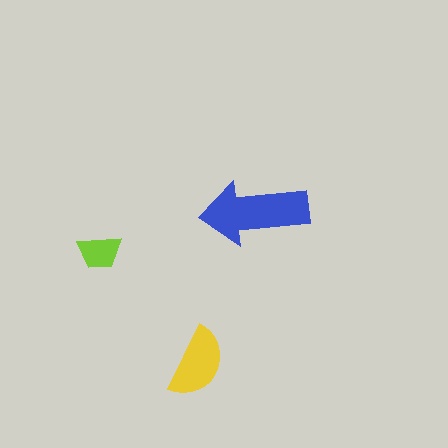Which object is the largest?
The blue arrow.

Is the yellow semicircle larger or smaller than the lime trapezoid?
Larger.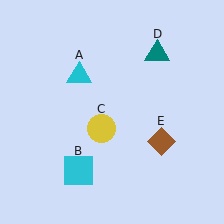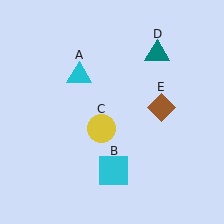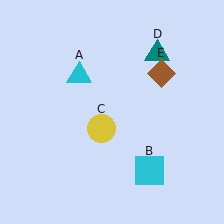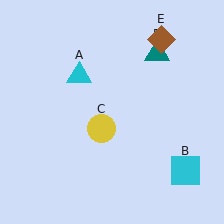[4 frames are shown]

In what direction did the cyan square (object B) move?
The cyan square (object B) moved right.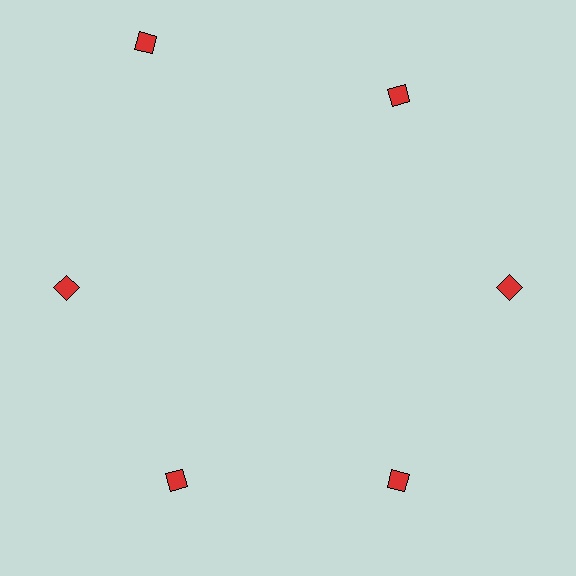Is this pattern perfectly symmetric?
No. The 6 red diamonds are arranged in a ring, but one element near the 11 o'clock position is pushed outward from the center, breaking the 6-fold rotational symmetry.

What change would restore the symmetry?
The symmetry would be restored by moving it inward, back onto the ring so that all 6 diamonds sit at equal angles and equal distance from the center.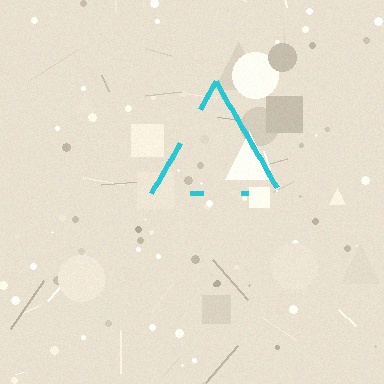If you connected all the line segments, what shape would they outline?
They would outline a triangle.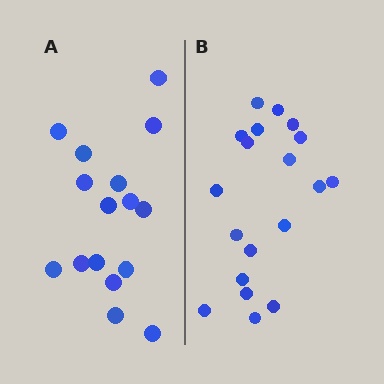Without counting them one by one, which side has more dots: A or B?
Region B (the right region) has more dots.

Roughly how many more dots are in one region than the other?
Region B has just a few more — roughly 2 or 3 more dots than region A.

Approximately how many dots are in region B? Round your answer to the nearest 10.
About 20 dots. (The exact count is 19, which rounds to 20.)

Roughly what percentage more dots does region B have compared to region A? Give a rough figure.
About 20% more.